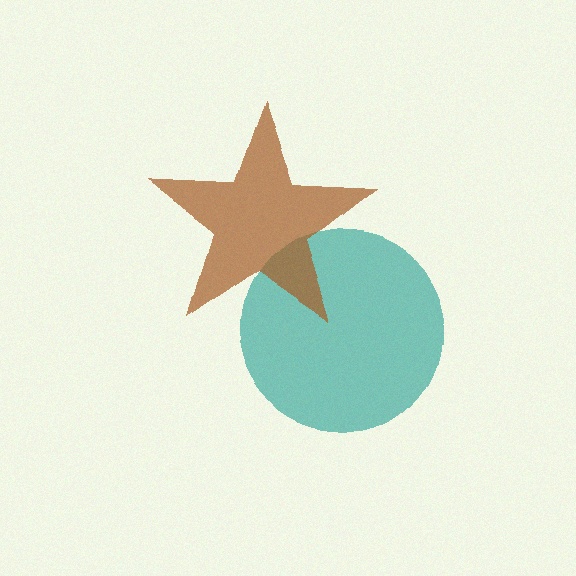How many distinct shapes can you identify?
There are 2 distinct shapes: a teal circle, a brown star.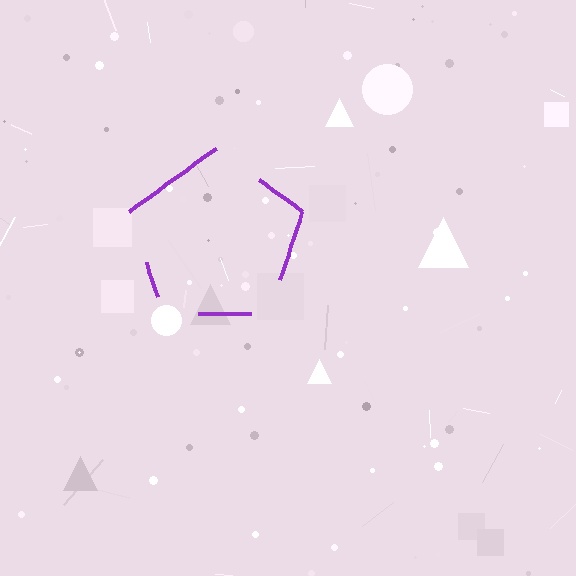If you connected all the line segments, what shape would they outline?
They would outline a pentagon.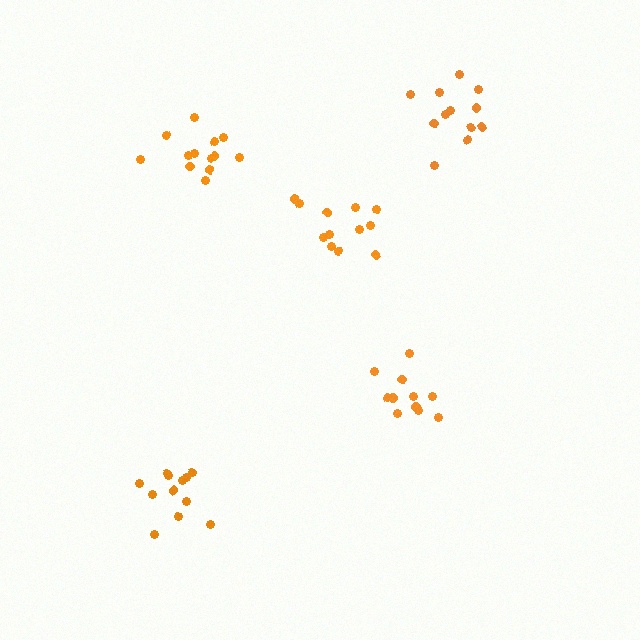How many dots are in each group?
Group 1: 13 dots, Group 2: 12 dots, Group 3: 12 dots, Group 4: 12 dots, Group 5: 11 dots (60 total).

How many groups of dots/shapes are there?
There are 5 groups.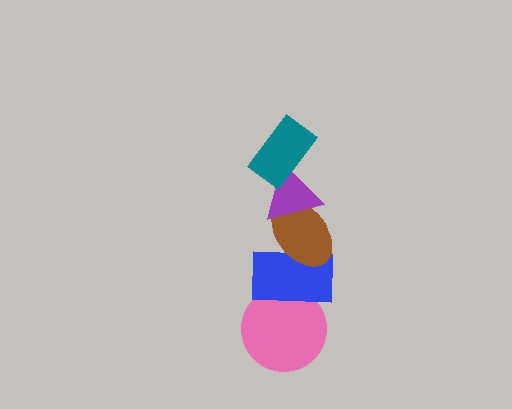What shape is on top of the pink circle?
The blue rectangle is on top of the pink circle.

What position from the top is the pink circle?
The pink circle is 5th from the top.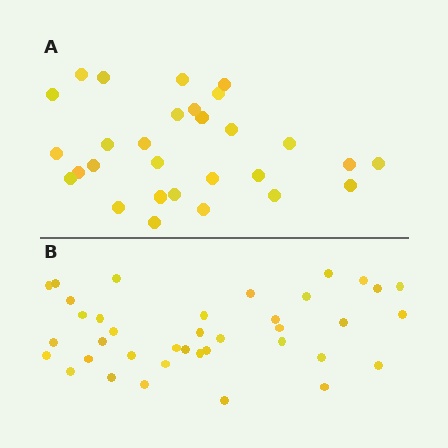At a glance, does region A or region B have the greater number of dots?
Region B (the bottom region) has more dots.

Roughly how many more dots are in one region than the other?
Region B has roughly 8 or so more dots than region A.